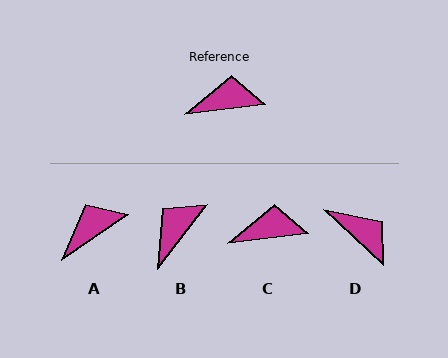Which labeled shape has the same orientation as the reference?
C.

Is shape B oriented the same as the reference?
No, it is off by about 46 degrees.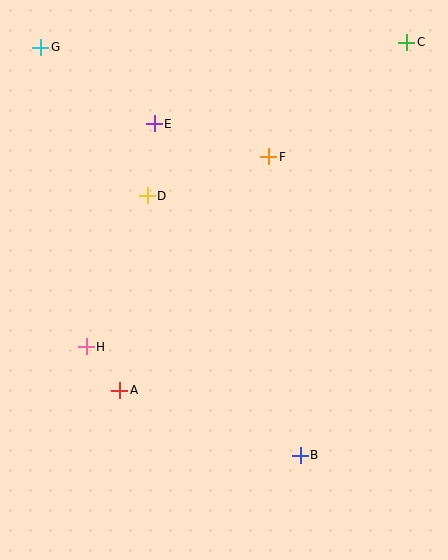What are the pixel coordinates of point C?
Point C is at (407, 42).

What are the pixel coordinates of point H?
Point H is at (86, 347).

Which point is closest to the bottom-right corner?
Point B is closest to the bottom-right corner.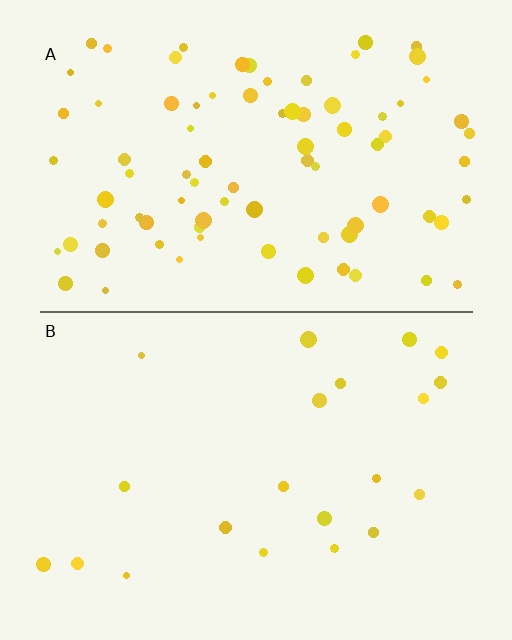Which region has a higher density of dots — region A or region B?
A (the top).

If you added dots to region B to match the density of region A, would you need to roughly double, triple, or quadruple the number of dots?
Approximately quadruple.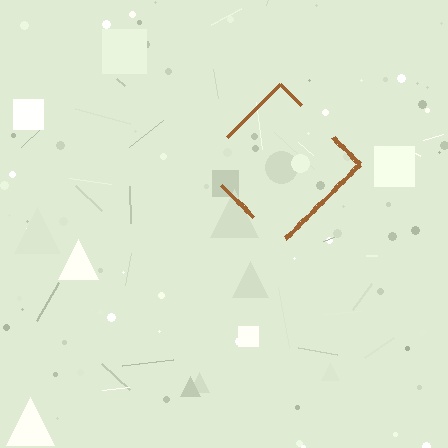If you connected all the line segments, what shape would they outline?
They would outline a diamond.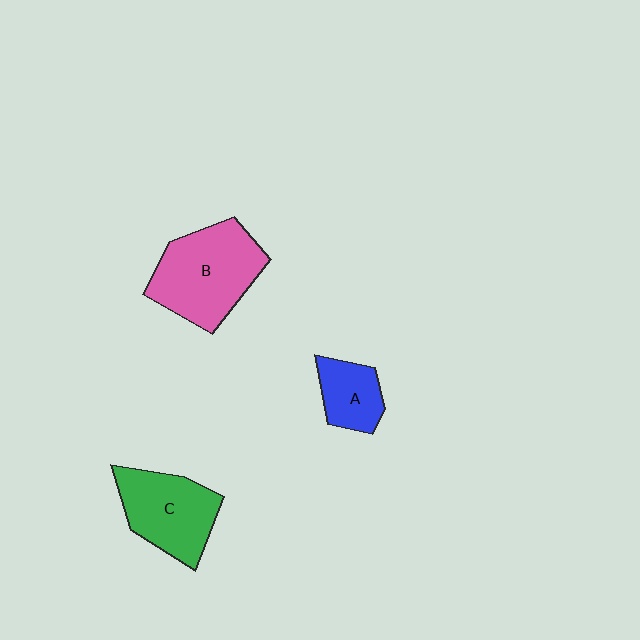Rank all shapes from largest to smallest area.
From largest to smallest: B (pink), C (green), A (blue).